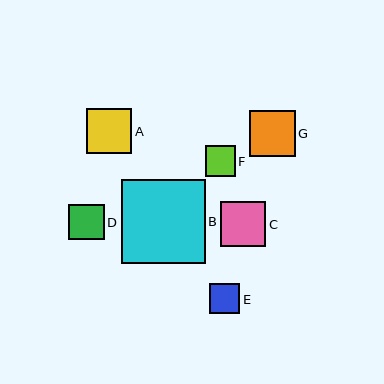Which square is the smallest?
Square F is the smallest with a size of approximately 30 pixels.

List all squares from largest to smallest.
From largest to smallest: B, G, A, C, D, E, F.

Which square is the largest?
Square B is the largest with a size of approximately 84 pixels.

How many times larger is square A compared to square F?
Square A is approximately 1.5 times the size of square F.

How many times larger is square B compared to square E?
Square B is approximately 2.8 times the size of square E.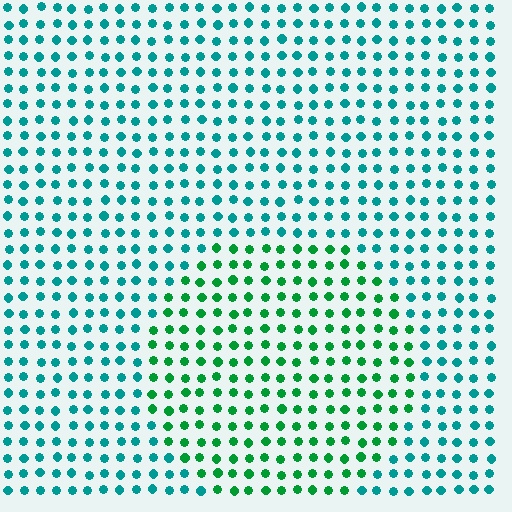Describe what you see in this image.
The image is filled with small teal elements in a uniform arrangement. A circle-shaped region is visible where the elements are tinted to a slightly different hue, forming a subtle color boundary.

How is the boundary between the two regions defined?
The boundary is defined purely by a slight shift in hue (about 38 degrees). Spacing, size, and orientation are identical on both sides.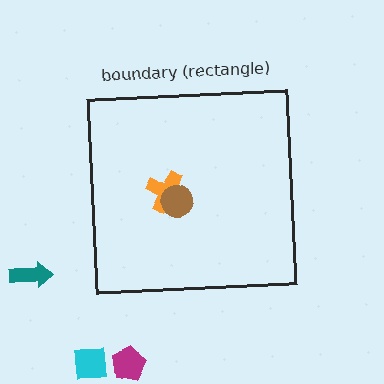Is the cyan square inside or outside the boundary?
Outside.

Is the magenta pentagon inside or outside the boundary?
Outside.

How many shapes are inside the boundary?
2 inside, 3 outside.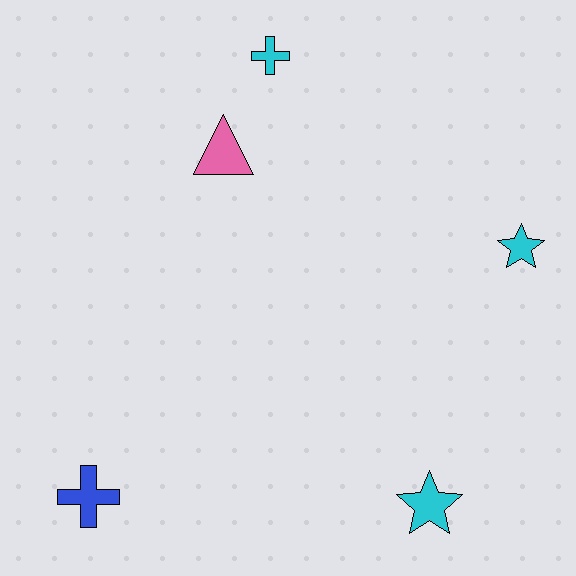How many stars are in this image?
There are 2 stars.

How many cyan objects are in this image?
There are 3 cyan objects.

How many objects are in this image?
There are 5 objects.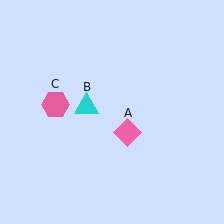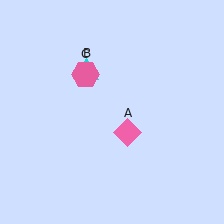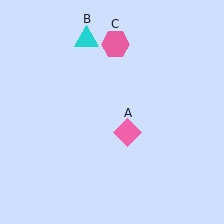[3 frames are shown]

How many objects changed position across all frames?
2 objects changed position: cyan triangle (object B), pink hexagon (object C).